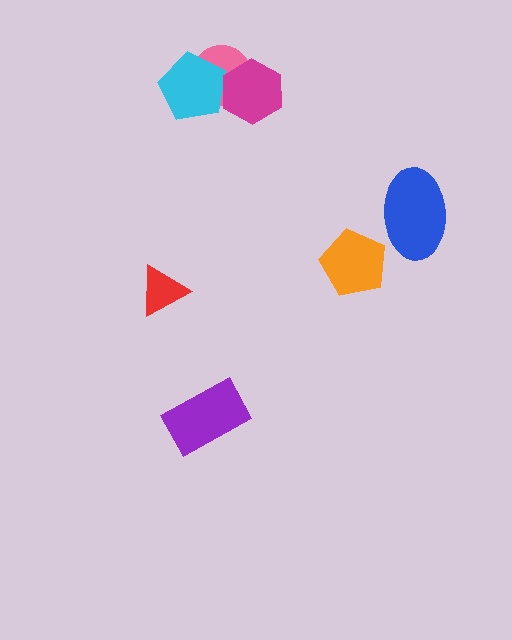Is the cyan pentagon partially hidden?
Yes, it is partially covered by another shape.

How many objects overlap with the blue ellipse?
0 objects overlap with the blue ellipse.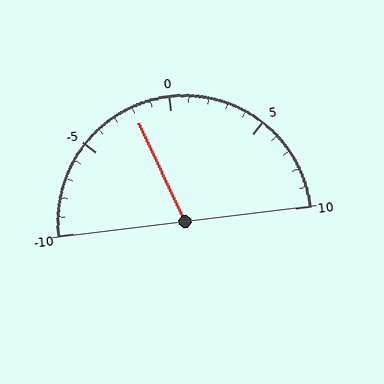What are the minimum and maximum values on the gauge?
The gauge ranges from -10 to 10.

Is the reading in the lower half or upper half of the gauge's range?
The reading is in the lower half of the range (-10 to 10).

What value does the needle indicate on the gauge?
The needle indicates approximately -2.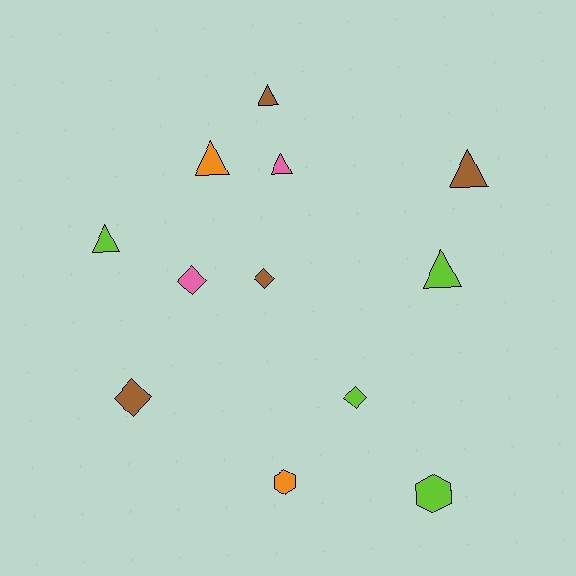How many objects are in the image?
There are 12 objects.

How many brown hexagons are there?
There are no brown hexagons.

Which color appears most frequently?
Brown, with 4 objects.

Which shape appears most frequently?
Triangle, with 6 objects.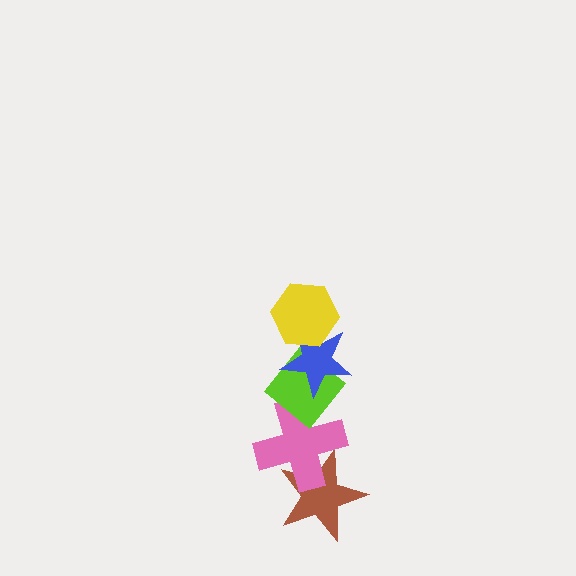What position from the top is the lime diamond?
The lime diamond is 3rd from the top.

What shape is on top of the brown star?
The pink cross is on top of the brown star.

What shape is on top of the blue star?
The yellow hexagon is on top of the blue star.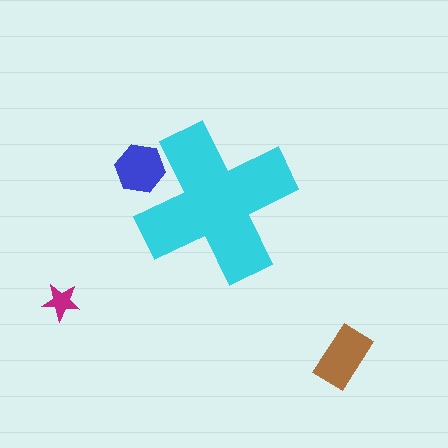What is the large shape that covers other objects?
A cyan cross.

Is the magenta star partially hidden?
No, the magenta star is fully visible.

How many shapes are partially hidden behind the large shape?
1 shape is partially hidden.